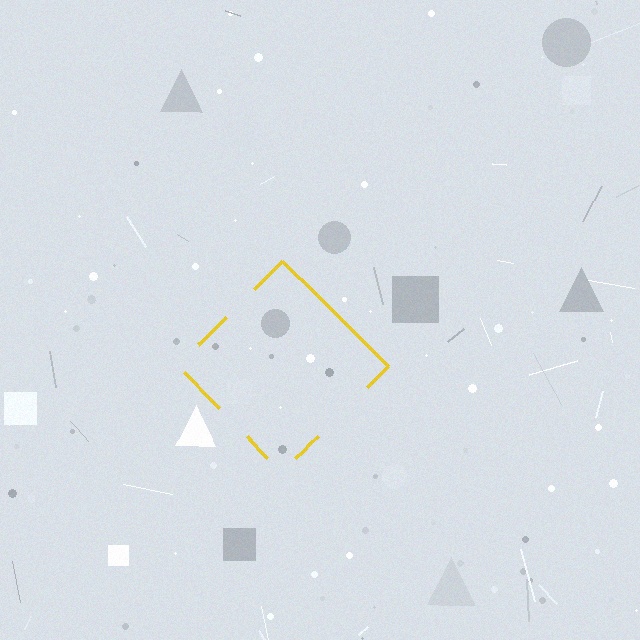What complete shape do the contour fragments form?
The contour fragments form a diamond.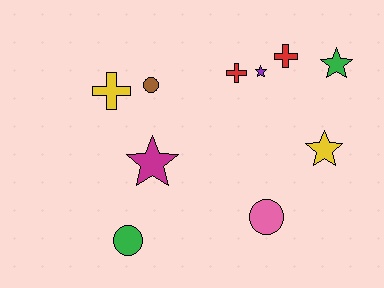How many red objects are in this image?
There are 2 red objects.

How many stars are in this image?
There are 4 stars.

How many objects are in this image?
There are 10 objects.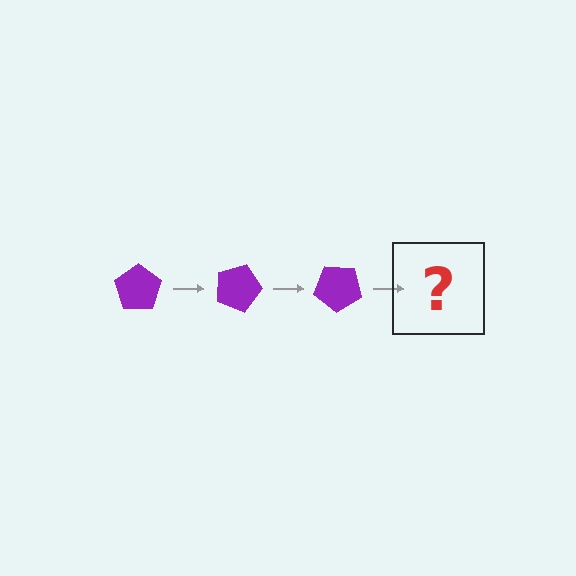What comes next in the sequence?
The next element should be a purple pentagon rotated 60 degrees.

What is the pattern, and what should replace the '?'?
The pattern is that the pentagon rotates 20 degrees each step. The '?' should be a purple pentagon rotated 60 degrees.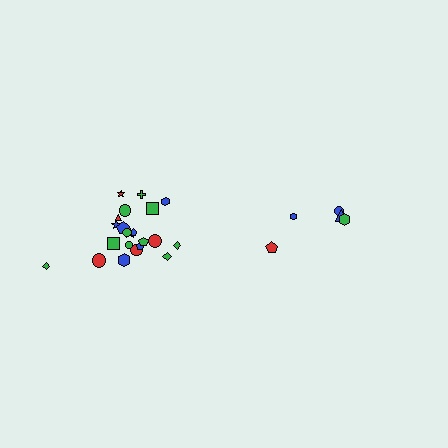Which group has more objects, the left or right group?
The left group.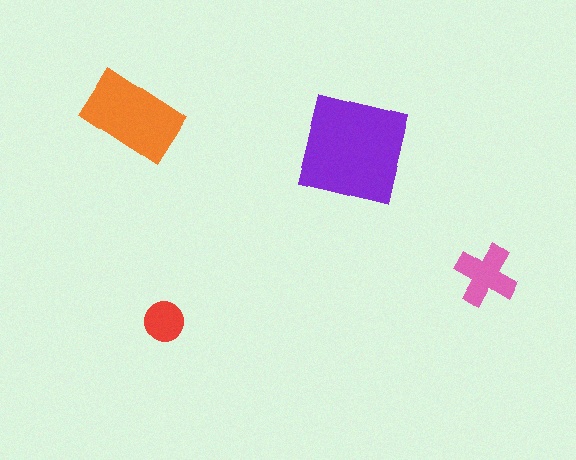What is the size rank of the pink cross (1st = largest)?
3rd.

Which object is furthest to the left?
The orange rectangle is leftmost.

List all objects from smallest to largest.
The red circle, the pink cross, the orange rectangle, the purple square.